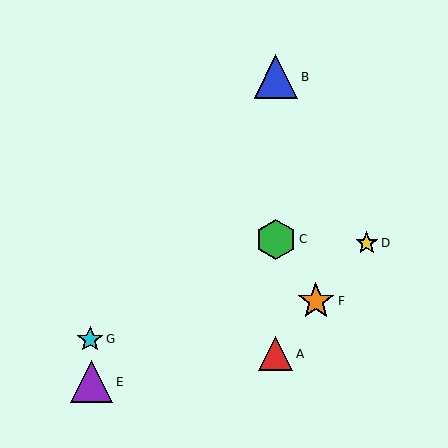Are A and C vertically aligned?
Yes, both are at x≈276.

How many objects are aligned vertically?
3 objects (A, B, C) are aligned vertically.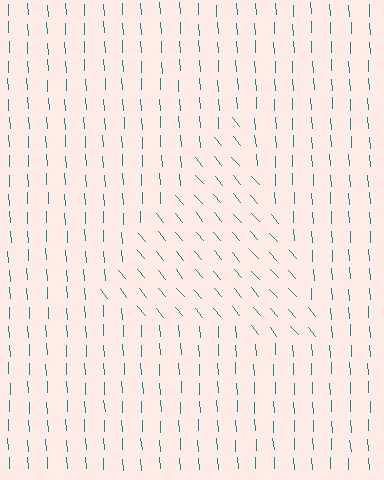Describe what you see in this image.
The image is filled with small teal line segments. A triangle region in the image has lines oriented differently from the surrounding lines, creating a visible texture boundary.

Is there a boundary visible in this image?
Yes, there is a texture boundary formed by a change in line orientation.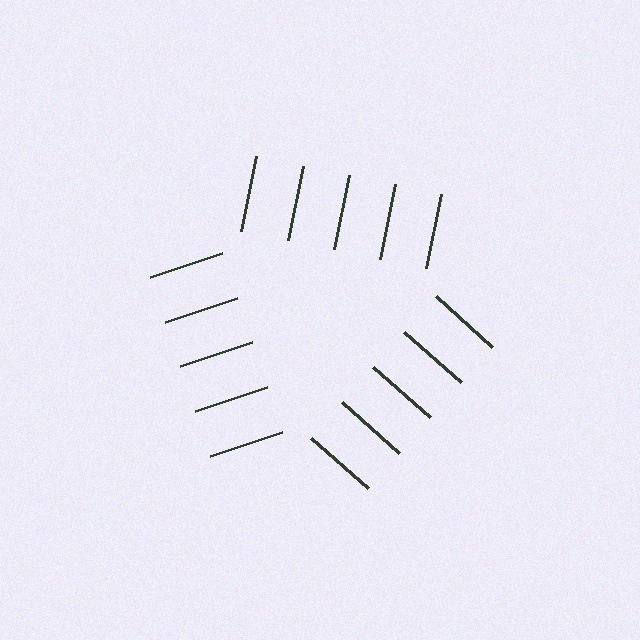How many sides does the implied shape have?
3 sides — the line-ends trace a triangle.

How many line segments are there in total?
15 — 5 along each of the 3 edges.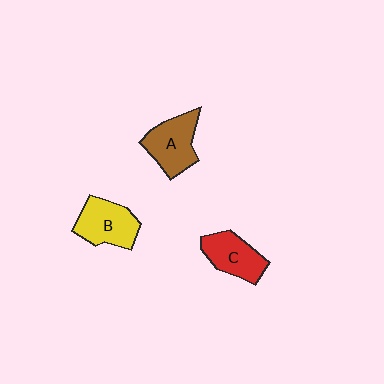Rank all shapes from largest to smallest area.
From largest to smallest: A (brown), B (yellow), C (red).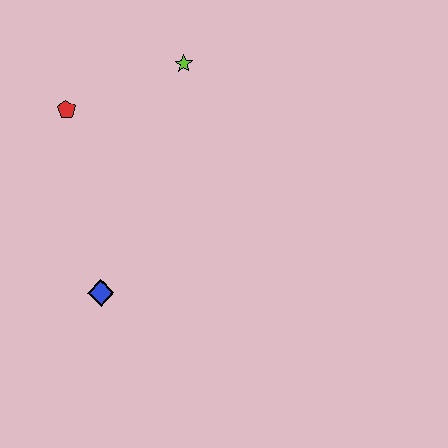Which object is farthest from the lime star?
The blue diamond is farthest from the lime star.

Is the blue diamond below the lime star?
Yes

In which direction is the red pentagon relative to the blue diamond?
The red pentagon is above the blue diamond.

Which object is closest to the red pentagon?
The lime star is closest to the red pentagon.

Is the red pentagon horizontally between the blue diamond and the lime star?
No